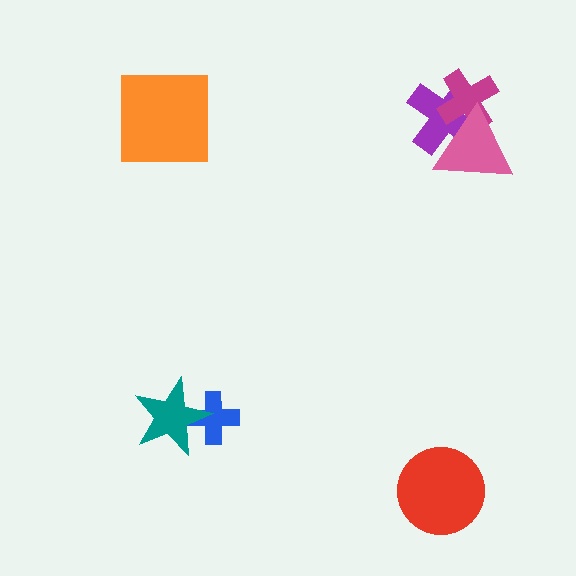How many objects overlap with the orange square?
0 objects overlap with the orange square.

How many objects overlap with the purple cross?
2 objects overlap with the purple cross.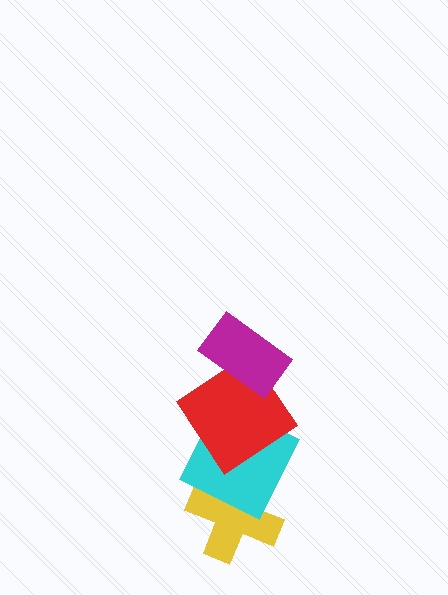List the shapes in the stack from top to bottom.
From top to bottom: the magenta rectangle, the red diamond, the cyan square, the yellow cross.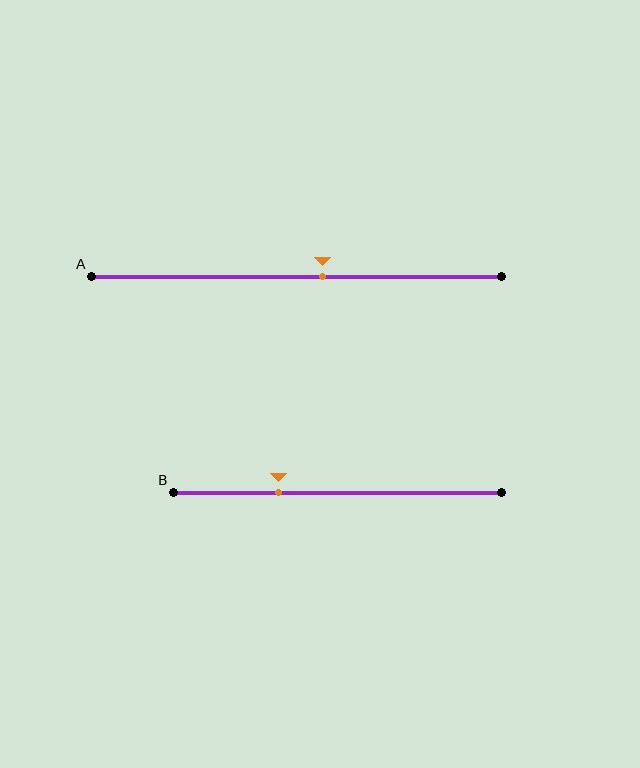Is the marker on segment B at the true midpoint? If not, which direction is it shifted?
No, the marker on segment B is shifted to the left by about 18% of the segment length.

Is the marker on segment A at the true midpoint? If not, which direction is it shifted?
No, the marker on segment A is shifted to the right by about 6% of the segment length.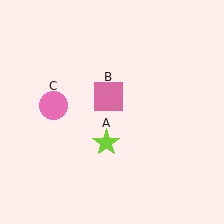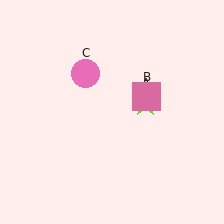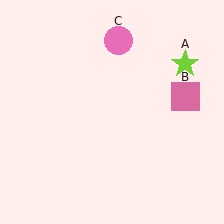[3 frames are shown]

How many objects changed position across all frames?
3 objects changed position: lime star (object A), pink square (object B), pink circle (object C).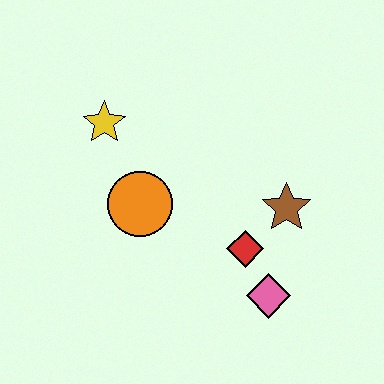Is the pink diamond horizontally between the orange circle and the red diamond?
No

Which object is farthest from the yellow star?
The pink diamond is farthest from the yellow star.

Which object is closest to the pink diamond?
The red diamond is closest to the pink diamond.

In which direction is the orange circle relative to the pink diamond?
The orange circle is to the left of the pink diamond.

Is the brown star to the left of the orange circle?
No